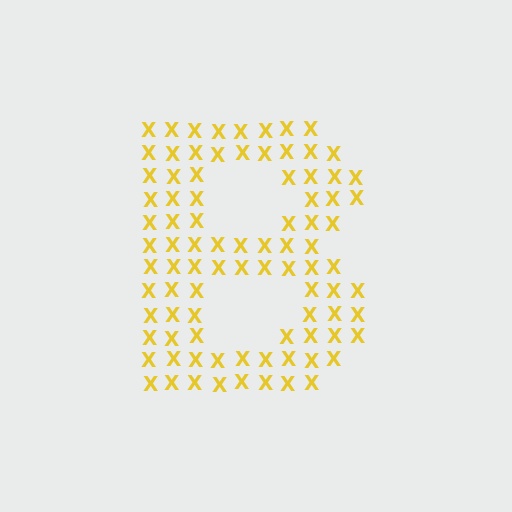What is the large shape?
The large shape is the letter B.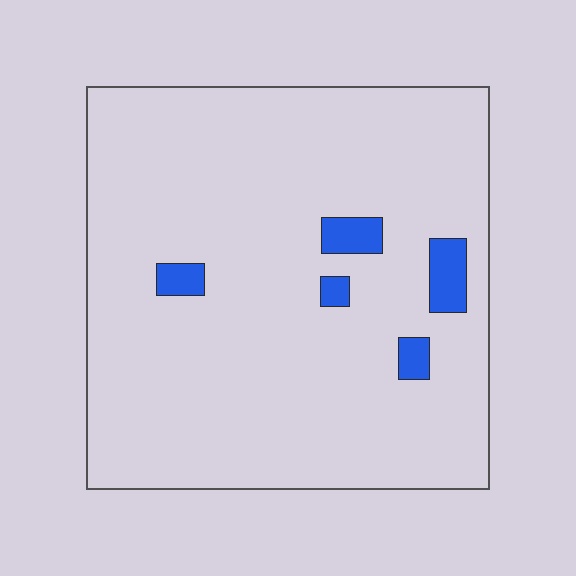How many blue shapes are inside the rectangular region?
5.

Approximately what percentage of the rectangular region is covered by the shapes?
Approximately 5%.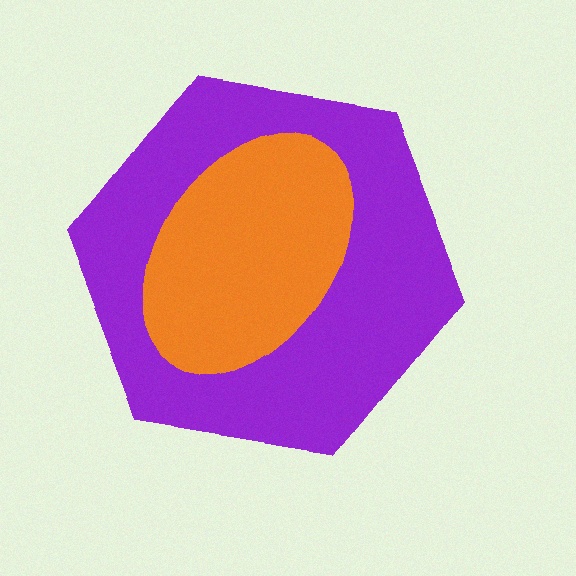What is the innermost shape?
The orange ellipse.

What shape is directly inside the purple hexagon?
The orange ellipse.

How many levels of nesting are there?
2.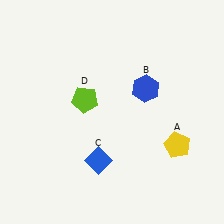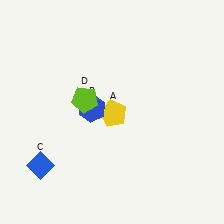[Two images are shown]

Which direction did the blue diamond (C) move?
The blue diamond (C) moved left.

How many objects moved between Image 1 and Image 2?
3 objects moved between the two images.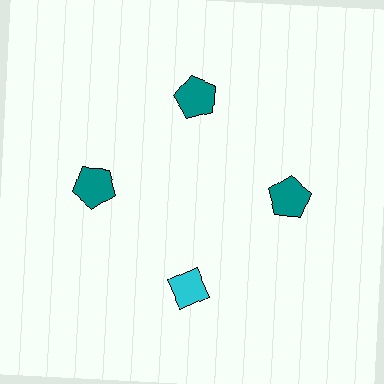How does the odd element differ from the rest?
It differs in both color (cyan instead of teal) and shape (diamond instead of pentagon).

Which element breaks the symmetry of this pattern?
The cyan diamond at roughly the 6 o'clock position breaks the symmetry. All other shapes are teal pentagons.